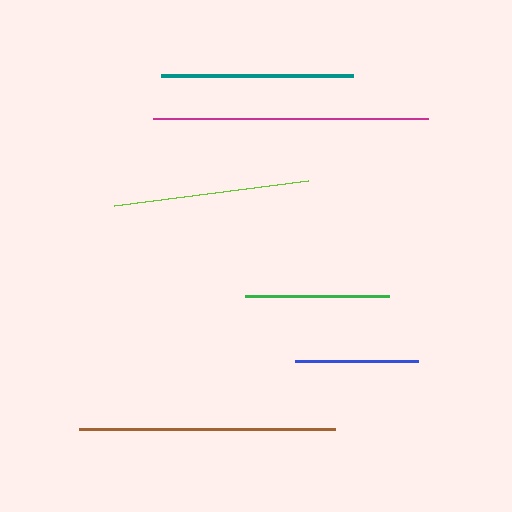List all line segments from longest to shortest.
From longest to shortest: magenta, brown, lime, teal, green, blue.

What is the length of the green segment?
The green segment is approximately 144 pixels long.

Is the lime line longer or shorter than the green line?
The lime line is longer than the green line.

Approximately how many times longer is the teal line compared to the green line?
The teal line is approximately 1.3 times the length of the green line.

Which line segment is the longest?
The magenta line is the longest at approximately 275 pixels.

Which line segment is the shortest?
The blue line is the shortest at approximately 123 pixels.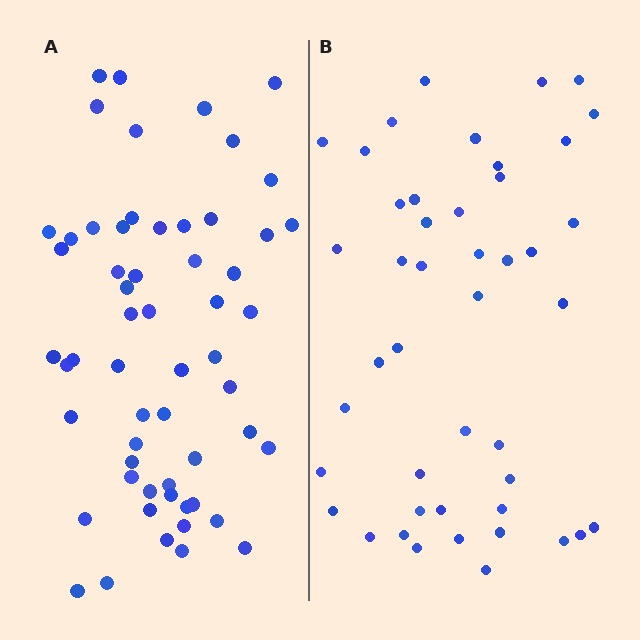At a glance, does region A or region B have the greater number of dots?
Region A (the left region) has more dots.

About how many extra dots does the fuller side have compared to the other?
Region A has approximately 15 more dots than region B.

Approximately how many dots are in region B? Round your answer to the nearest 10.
About 40 dots. (The exact count is 45, which rounds to 40.)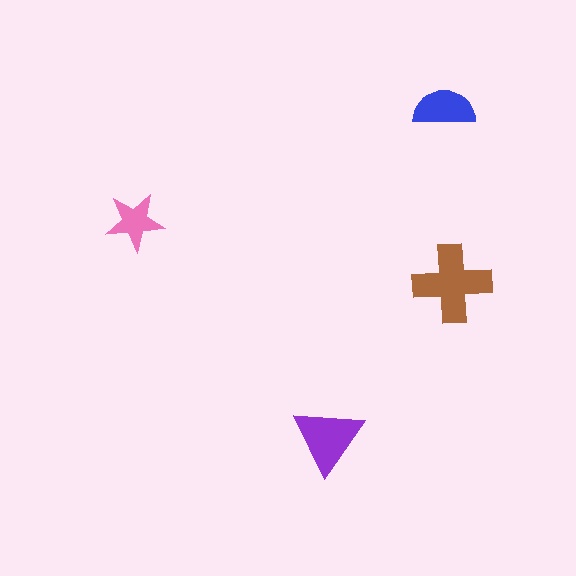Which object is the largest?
The brown cross.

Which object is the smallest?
The pink star.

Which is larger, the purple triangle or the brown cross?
The brown cross.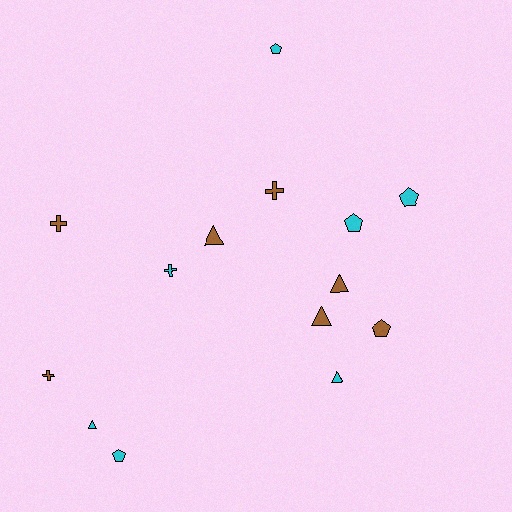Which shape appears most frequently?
Pentagon, with 5 objects.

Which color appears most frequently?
Cyan, with 7 objects.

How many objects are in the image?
There are 14 objects.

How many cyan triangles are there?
There are 2 cyan triangles.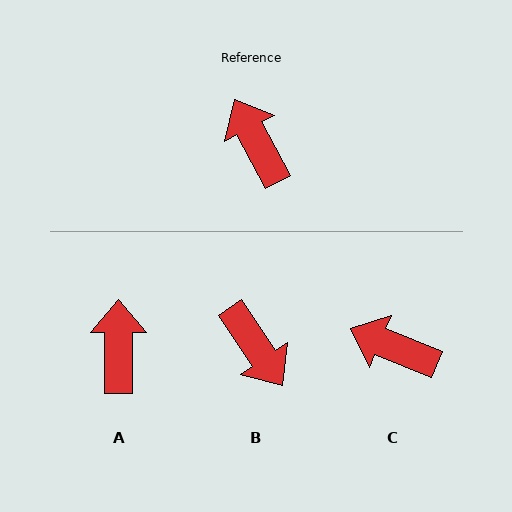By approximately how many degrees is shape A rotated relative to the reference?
Approximately 28 degrees clockwise.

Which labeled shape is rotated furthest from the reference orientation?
B, about 174 degrees away.